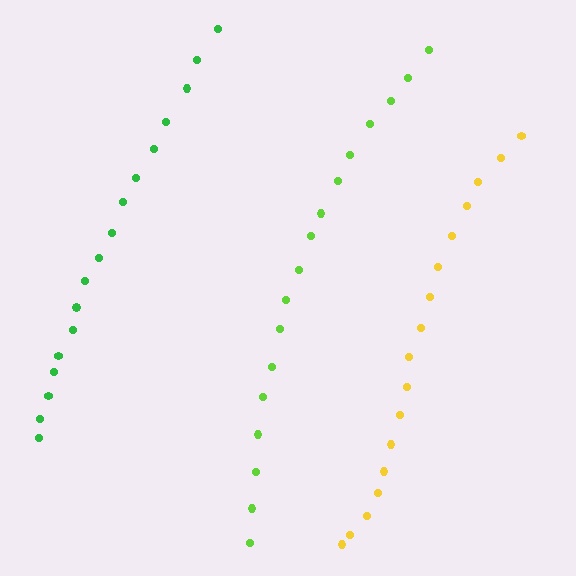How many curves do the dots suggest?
There are 3 distinct paths.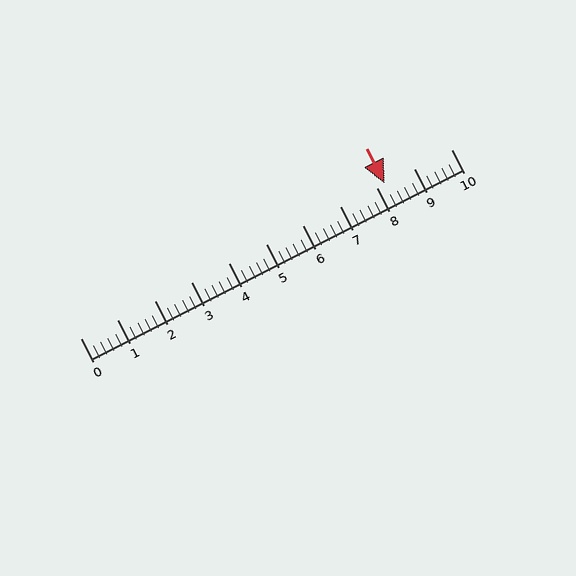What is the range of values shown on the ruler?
The ruler shows values from 0 to 10.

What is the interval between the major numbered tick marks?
The major tick marks are spaced 1 units apart.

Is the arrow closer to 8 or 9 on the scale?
The arrow is closer to 8.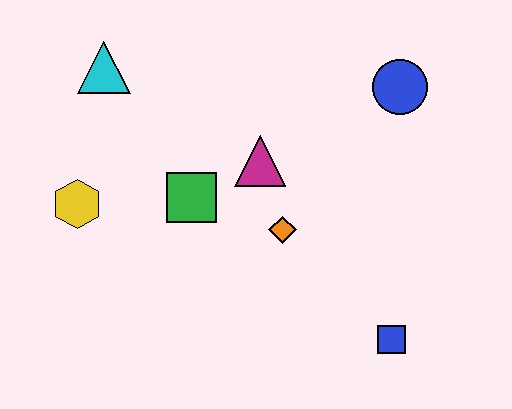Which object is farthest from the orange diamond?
The cyan triangle is farthest from the orange diamond.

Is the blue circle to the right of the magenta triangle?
Yes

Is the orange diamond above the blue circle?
No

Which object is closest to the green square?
The magenta triangle is closest to the green square.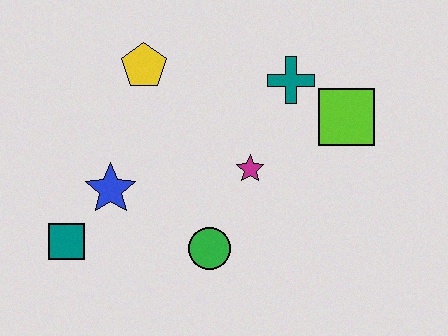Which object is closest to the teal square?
The blue star is closest to the teal square.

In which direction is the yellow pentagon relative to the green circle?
The yellow pentagon is above the green circle.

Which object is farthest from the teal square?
The lime square is farthest from the teal square.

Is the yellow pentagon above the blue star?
Yes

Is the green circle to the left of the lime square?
Yes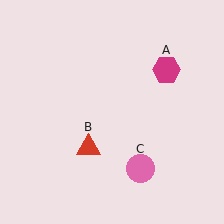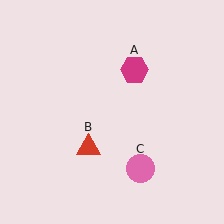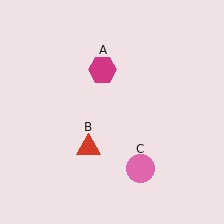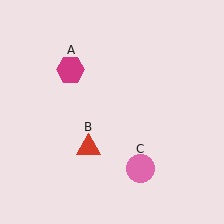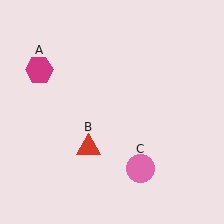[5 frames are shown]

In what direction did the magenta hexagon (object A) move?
The magenta hexagon (object A) moved left.